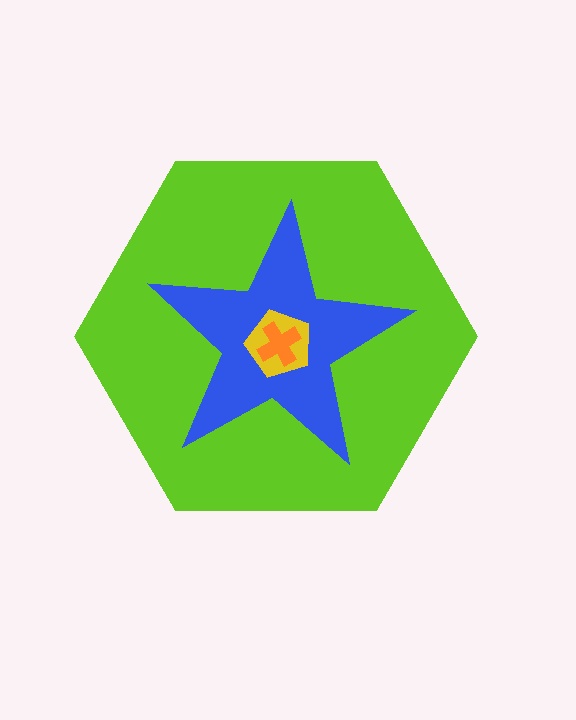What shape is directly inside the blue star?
The yellow pentagon.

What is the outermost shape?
The lime hexagon.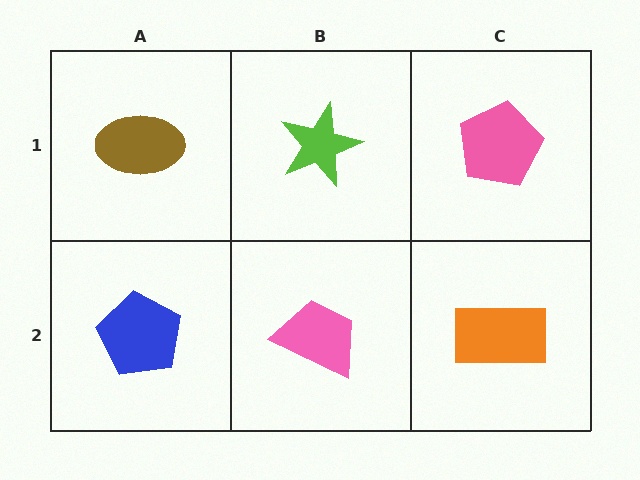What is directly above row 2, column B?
A lime star.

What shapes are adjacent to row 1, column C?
An orange rectangle (row 2, column C), a lime star (row 1, column B).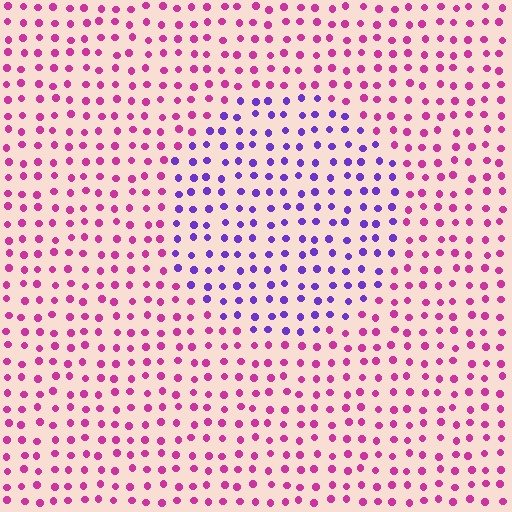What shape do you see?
I see a circle.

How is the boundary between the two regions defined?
The boundary is defined purely by a slight shift in hue (about 53 degrees). Spacing, size, and orientation are identical on both sides.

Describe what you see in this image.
The image is filled with small magenta elements in a uniform arrangement. A circle-shaped region is visible where the elements are tinted to a slightly different hue, forming a subtle color boundary.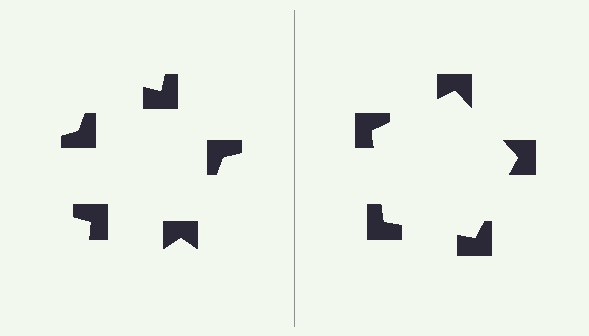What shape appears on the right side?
An illusory pentagon.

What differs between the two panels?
The notched squares are positioned identically on both sides; only the wedge orientations differ. On the right they align to a pentagon; on the left they are misaligned.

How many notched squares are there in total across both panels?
10 — 5 on each side.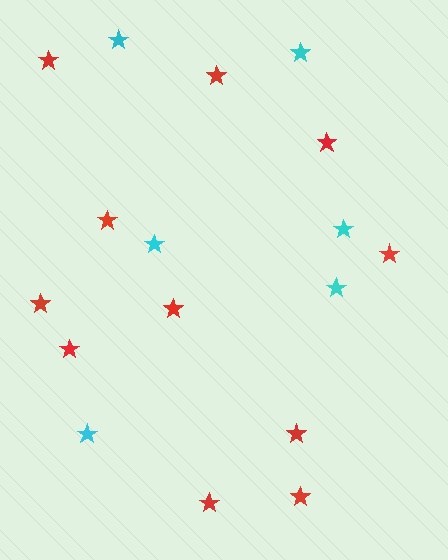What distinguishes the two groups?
There are 2 groups: one group of cyan stars (6) and one group of red stars (11).